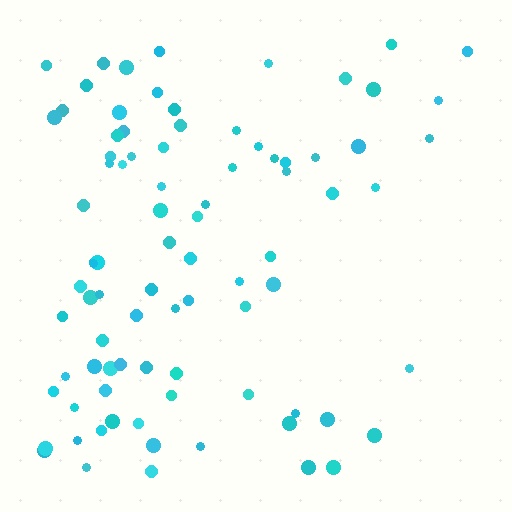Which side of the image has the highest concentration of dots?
The left.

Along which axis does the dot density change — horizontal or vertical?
Horizontal.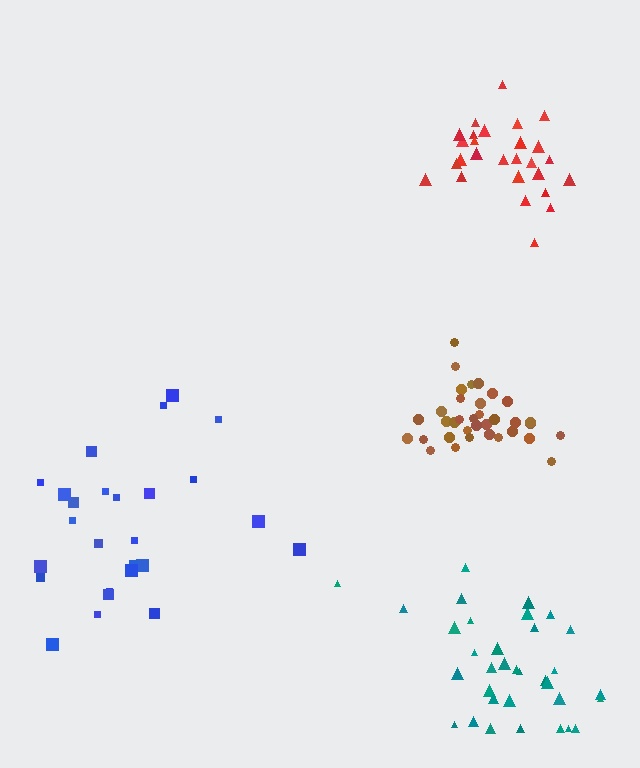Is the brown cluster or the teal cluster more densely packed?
Brown.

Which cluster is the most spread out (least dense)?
Blue.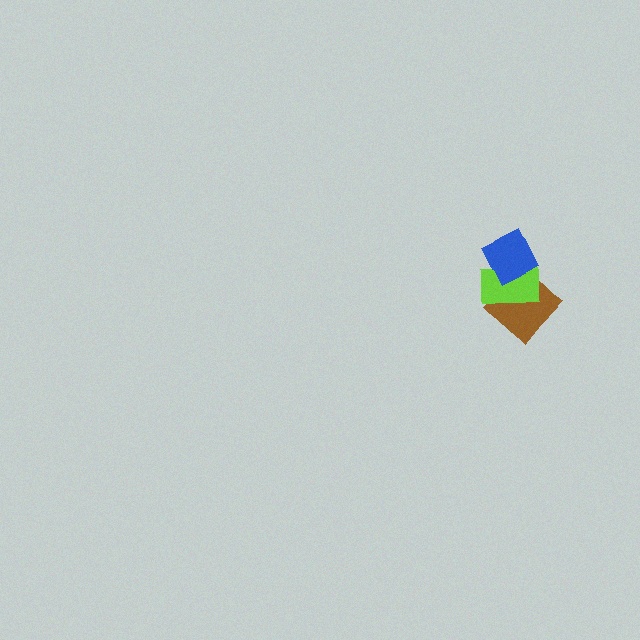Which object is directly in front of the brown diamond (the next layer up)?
The lime rectangle is directly in front of the brown diamond.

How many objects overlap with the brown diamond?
2 objects overlap with the brown diamond.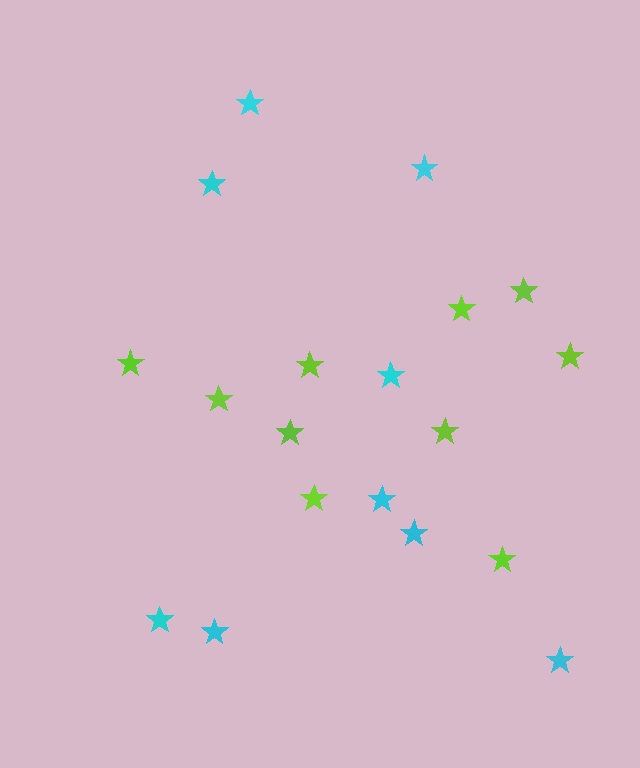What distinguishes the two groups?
There are 2 groups: one group of lime stars (10) and one group of cyan stars (9).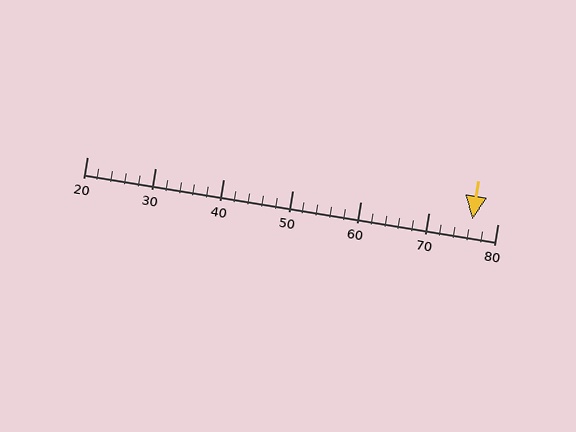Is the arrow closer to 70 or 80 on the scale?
The arrow is closer to 80.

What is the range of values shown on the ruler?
The ruler shows values from 20 to 80.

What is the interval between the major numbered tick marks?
The major tick marks are spaced 10 units apart.